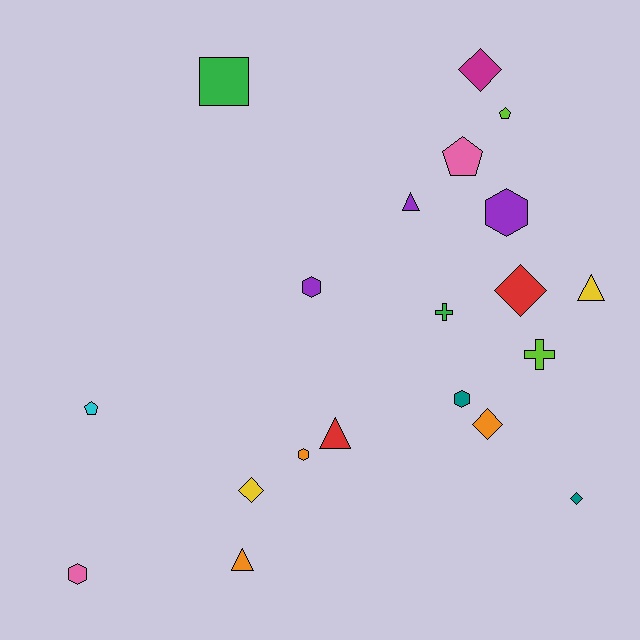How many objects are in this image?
There are 20 objects.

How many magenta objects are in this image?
There is 1 magenta object.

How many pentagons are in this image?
There are 3 pentagons.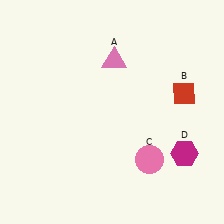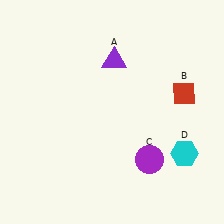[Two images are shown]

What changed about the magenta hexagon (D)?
In Image 1, D is magenta. In Image 2, it changed to cyan.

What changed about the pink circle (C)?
In Image 1, C is pink. In Image 2, it changed to purple.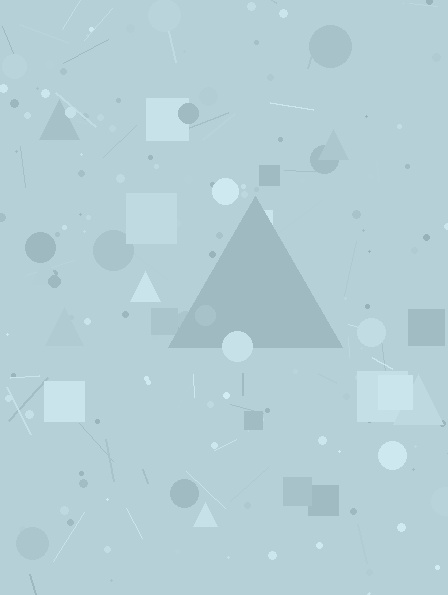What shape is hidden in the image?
A triangle is hidden in the image.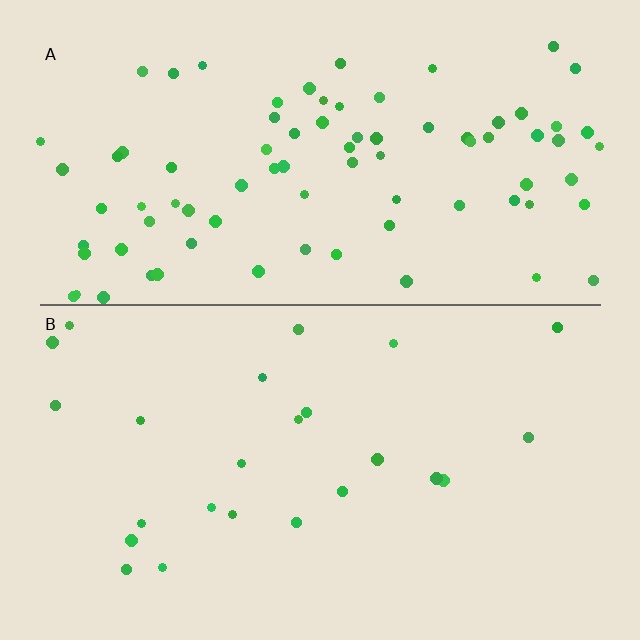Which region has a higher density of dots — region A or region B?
A (the top).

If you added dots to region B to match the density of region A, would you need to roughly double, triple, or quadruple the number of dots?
Approximately triple.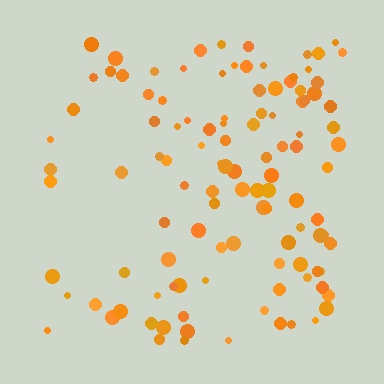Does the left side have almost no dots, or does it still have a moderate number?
Still a moderate number, just noticeably fewer than the right.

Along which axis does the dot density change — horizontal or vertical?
Horizontal.